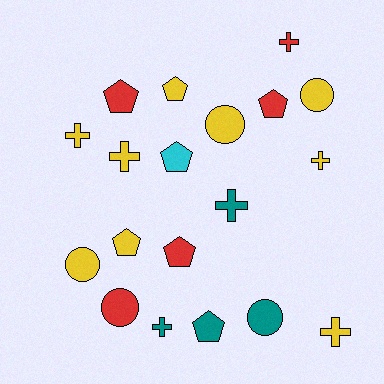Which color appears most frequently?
Yellow, with 9 objects.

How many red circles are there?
There is 1 red circle.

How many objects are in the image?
There are 19 objects.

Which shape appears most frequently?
Cross, with 7 objects.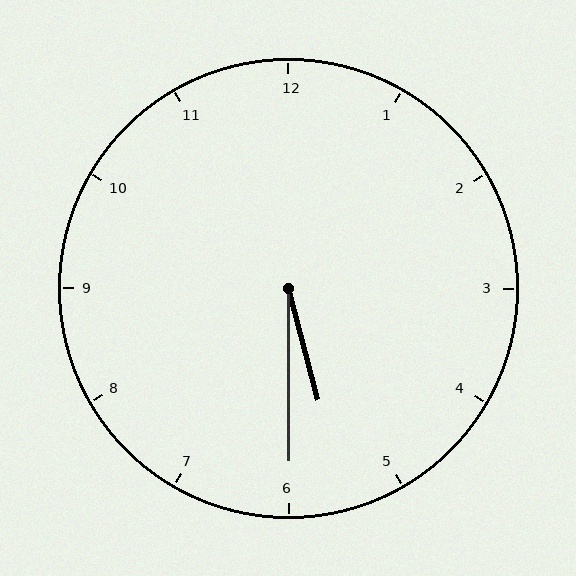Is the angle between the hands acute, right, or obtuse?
It is acute.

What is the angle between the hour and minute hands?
Approximately 15 degrees.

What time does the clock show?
5:30.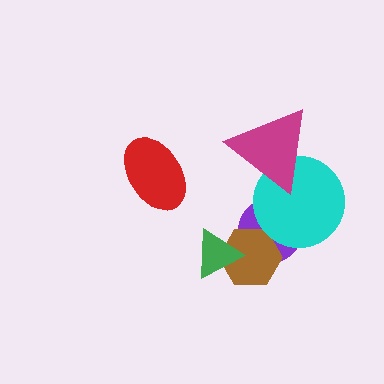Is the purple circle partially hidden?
Yes, it is partially covered by another shape.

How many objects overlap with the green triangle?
1 object overlaps with the green triangle.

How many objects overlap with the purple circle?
2 objects overlap with the purple circle.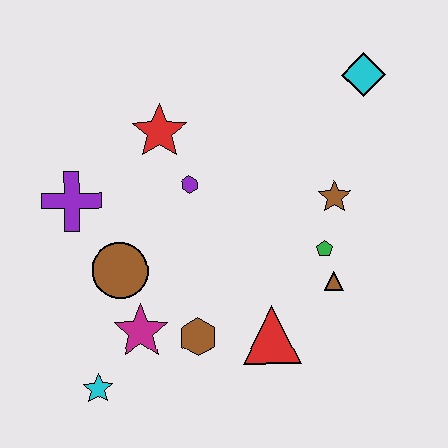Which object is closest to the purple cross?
The brown circle is closest to the purple cross.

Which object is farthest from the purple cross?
The cyan diamond is farthest from the purple cross.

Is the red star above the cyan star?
Yes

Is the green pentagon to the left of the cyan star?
No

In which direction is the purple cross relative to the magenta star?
The purple cross is above the magenta star.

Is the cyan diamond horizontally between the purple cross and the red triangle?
No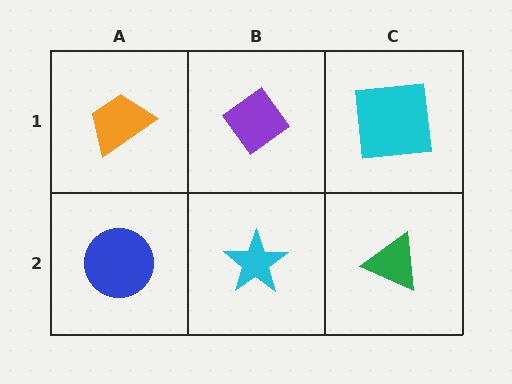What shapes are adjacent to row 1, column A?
A blue circle (row 2, column A), a purple diamond (row 1, column B).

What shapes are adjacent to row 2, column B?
A purple diamond (row 1, column B), a blue circle (row 2, column A), a green triangle (row 2, column C).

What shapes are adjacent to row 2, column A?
An orange trapezoid (row 1, column A), a cyan star (row 2, column B).